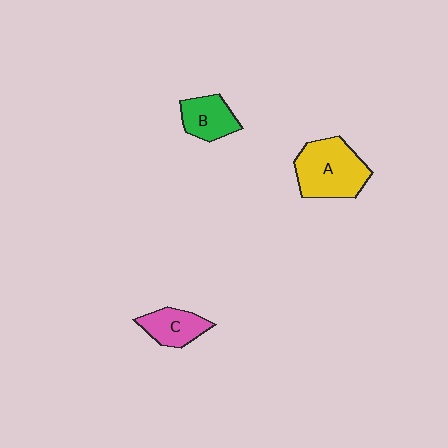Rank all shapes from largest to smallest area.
From largest to smallest: A (yellow), B (green), C (pink).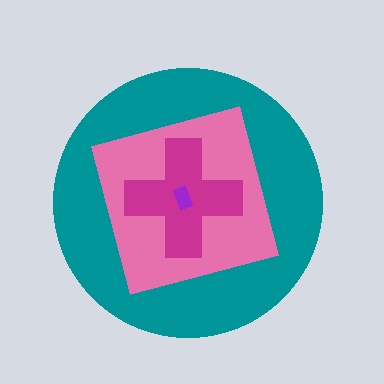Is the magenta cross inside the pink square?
Yes.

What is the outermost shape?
The teal circle.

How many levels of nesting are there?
4.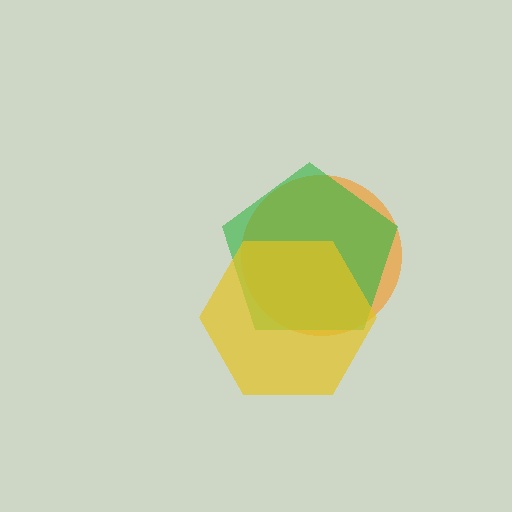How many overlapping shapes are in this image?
There are 3 overlapping shapes in the image.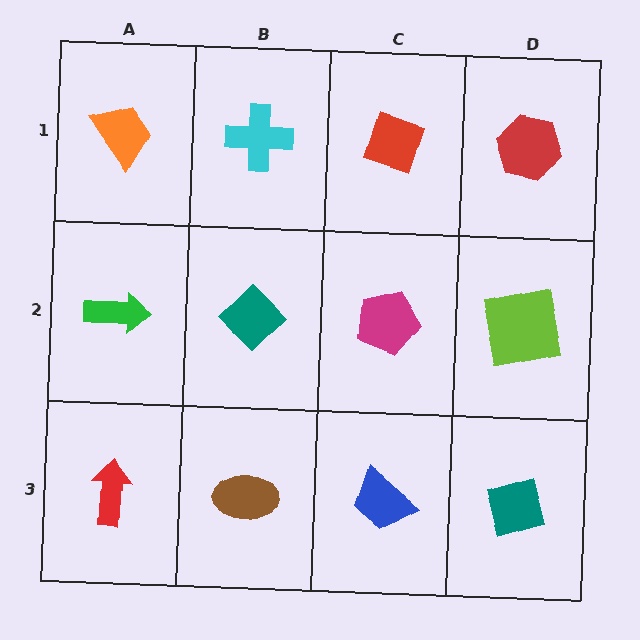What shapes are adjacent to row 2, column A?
An orange trapezoid (row 1, column A), a red arrow (row 3, column A), a teal diamond (row 2, column B).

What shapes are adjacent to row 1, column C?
A magenta pentagon (row 2, column C), a cyan cross (row 1, column B), a red hexagon (row 1, column D).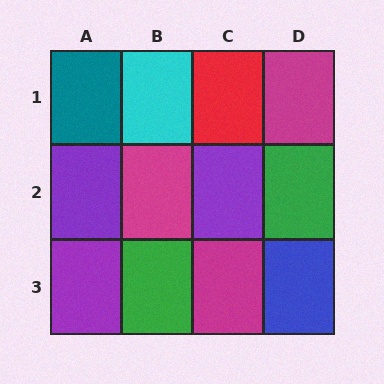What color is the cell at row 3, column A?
Purple.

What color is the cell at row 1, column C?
Red.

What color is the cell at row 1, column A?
Teal.